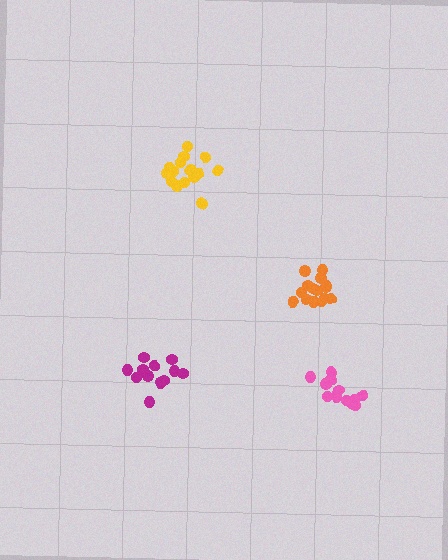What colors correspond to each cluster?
The clusters are colored: yellow, orange, magenta, pink.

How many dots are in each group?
Group 1: 15 dots, Group 2: 15 dots, Group 3: 12 dots, Group 4: 13 dots (55 total).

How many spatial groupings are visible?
There are 4 spatial groupings.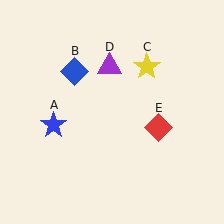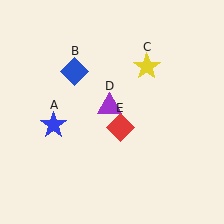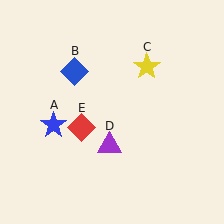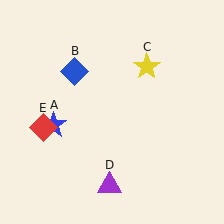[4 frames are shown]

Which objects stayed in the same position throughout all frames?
Blue star (object A) and blue diamond (object B) and yellow star (object C) remained stationary.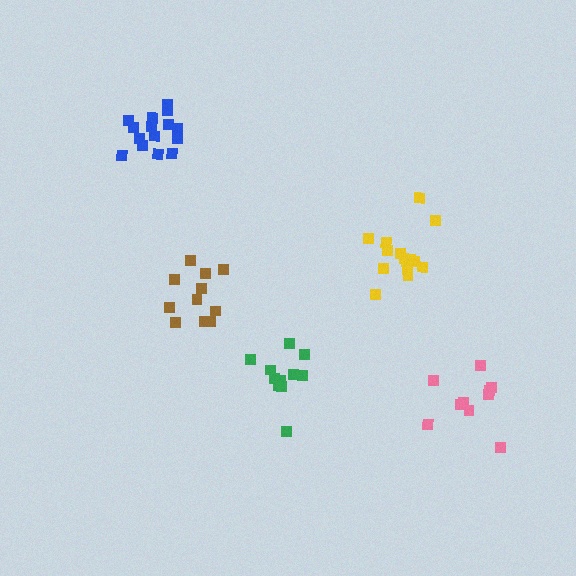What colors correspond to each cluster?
The clusters are colored: yellow, green, blue, brown, pink.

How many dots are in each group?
Group 1: 15 dots, Group 2: 12 dots, Group 3: 15 dots, Group 4: 11 dots, Group 5: 10 dots (63 total).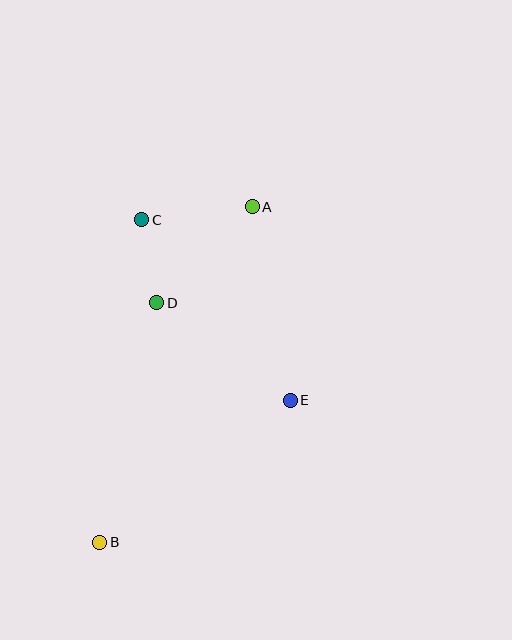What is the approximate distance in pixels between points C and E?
The distance between C and E is approximately 234 pixels.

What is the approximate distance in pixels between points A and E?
The distance between A and E is approximately 197 pixels.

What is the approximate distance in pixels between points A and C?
The distance between A and C is approximately 111 pixels.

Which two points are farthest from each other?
Points A and B are farthest from each other.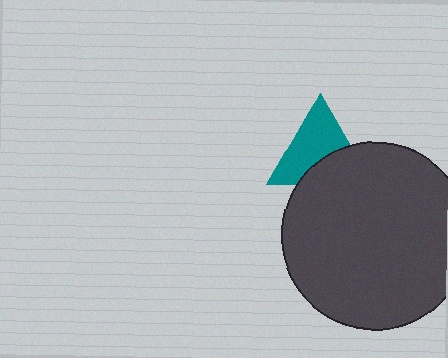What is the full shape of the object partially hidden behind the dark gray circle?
The partially hidden object is a teal triangle.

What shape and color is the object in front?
The object in front is a dark gray circle.